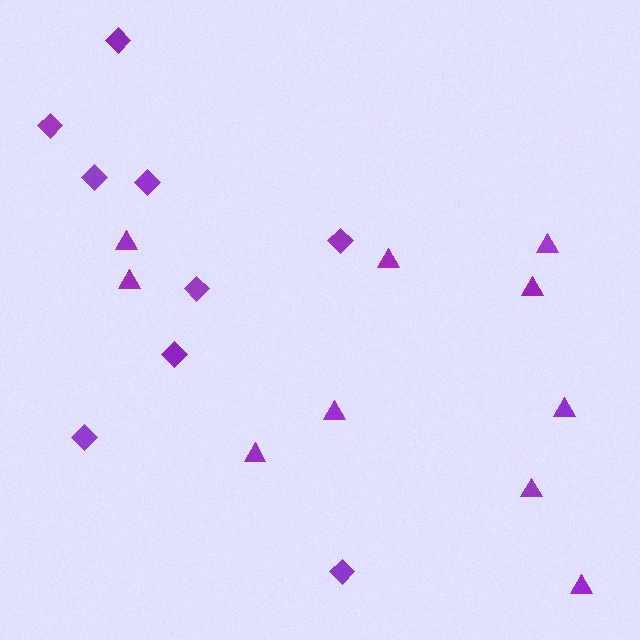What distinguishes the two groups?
There are 2 groups: one group of triangles (10) and one group of diamonds (9).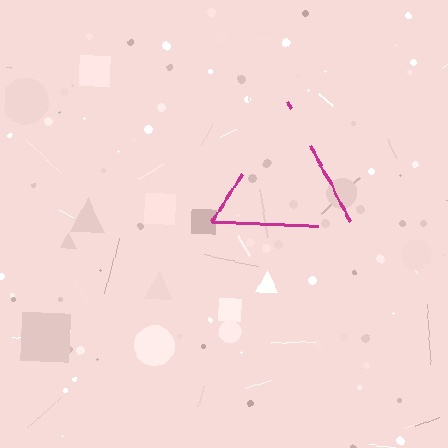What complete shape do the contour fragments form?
The contour fragments form a triangle.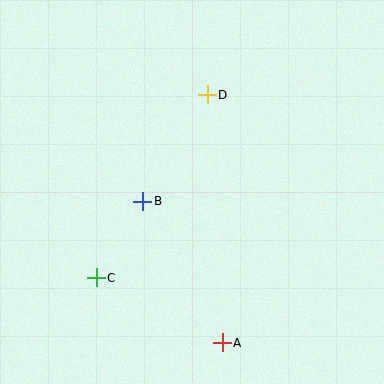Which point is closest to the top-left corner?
Point D is closest to the top-left corner.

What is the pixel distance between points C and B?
The distance between C and B is 90 pixels.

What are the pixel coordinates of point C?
Point C is at (96, 278).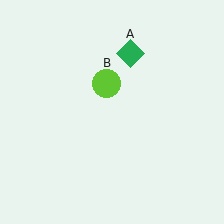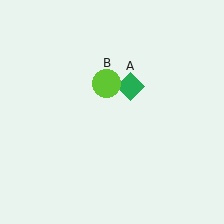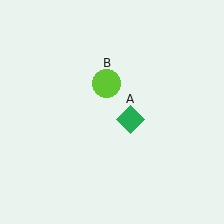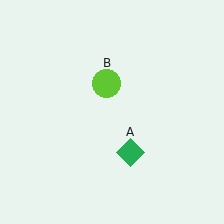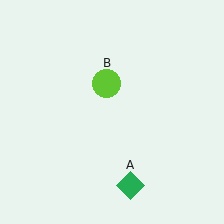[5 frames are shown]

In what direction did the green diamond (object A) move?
The green diamond (object A) moved down.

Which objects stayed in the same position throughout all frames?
Lime circle (object B) remained stationary.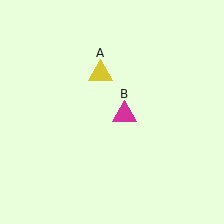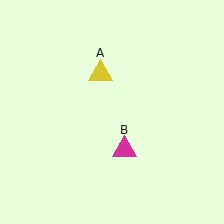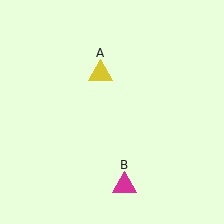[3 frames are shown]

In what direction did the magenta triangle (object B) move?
The magenta triangle (object B) moved down.